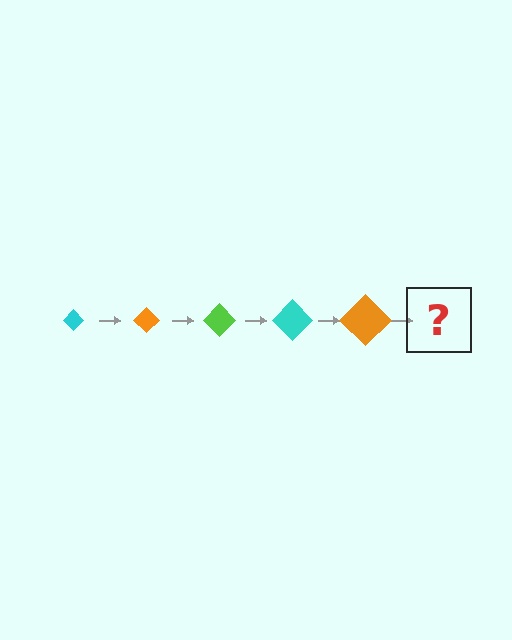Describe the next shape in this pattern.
It should be a lime diamond, larger than the previous one.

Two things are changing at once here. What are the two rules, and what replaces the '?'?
The two rules are that the diamond grows larger each step and the color cycles through cyan, orange, and lime. The '?' should be a lime diamond, larger than the previous one.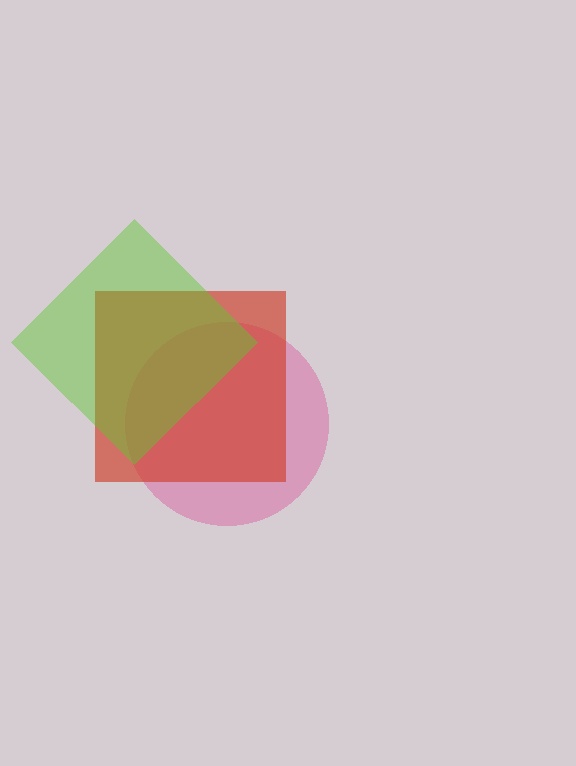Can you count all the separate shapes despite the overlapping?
Yes, there are 3 separate shapes.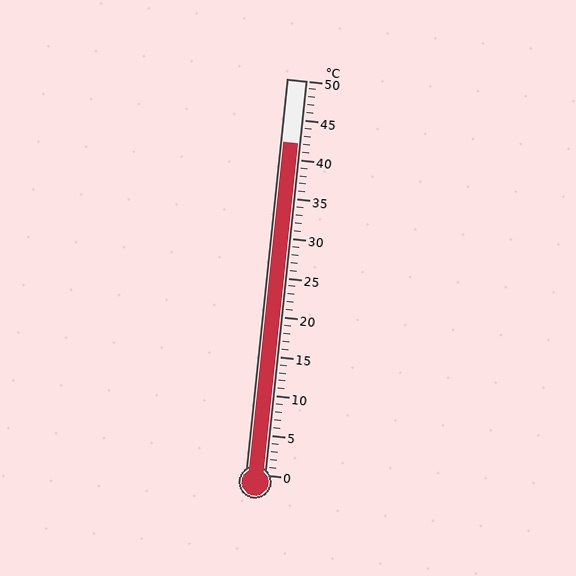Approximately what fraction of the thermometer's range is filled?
The thermometer is filled to approximately 85% of its range.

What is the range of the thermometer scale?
The thermometer scale ranges from 0°C to 50°C.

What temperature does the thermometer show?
The thermometer shows approximately 42°C.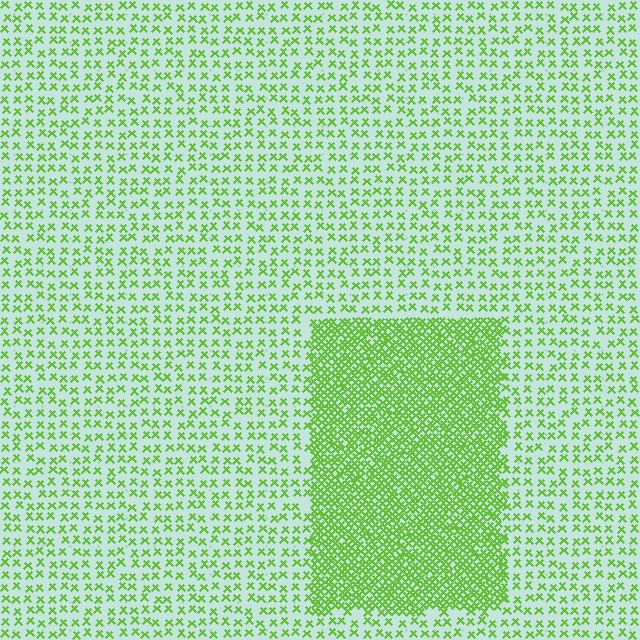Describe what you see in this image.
The image contains small lime elements arranged at two different densities. A rectangle-shaped region is visible where the elements are more densely packed than the surrounding area.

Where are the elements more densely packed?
The elements are more densely packed inside the rectangle boundary.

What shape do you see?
I see a rectangle.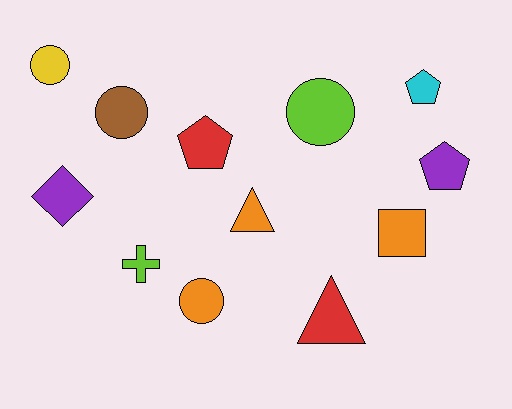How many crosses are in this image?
There is 1 cross.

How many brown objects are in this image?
There is 1 brown object.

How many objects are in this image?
There are 12 objects.